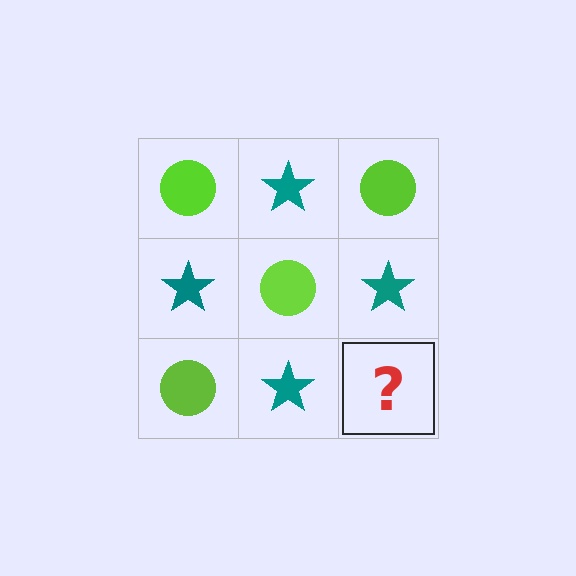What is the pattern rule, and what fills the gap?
The rule is that it alternates lime circle and teal star in a checkerboard pattern. The gap should be filled with a lime circle.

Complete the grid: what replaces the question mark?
The question mark should be replaced with a lime circle.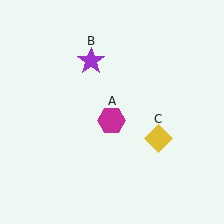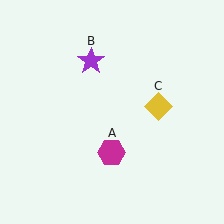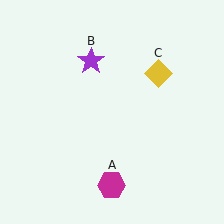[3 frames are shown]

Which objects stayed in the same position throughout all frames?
Purple star (object B) remained stationary.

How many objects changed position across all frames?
2 objects changed position: magenta hexagon (object A), yellow diamond (object C).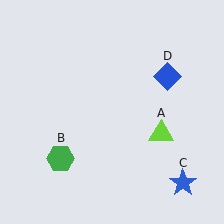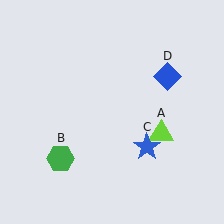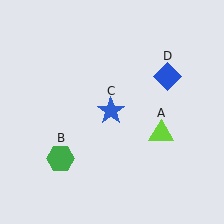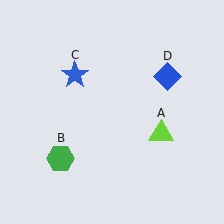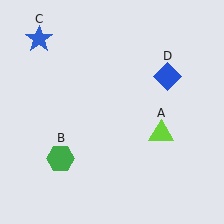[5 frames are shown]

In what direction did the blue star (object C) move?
The blue star (object C) moved up and to the left.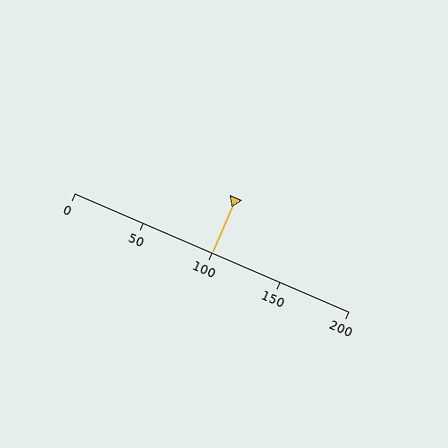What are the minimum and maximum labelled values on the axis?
The axis runs from 0 to 200.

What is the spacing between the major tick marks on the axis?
The major ticks are spaced 50 apart.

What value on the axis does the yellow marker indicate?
The marker indicates approximately 100.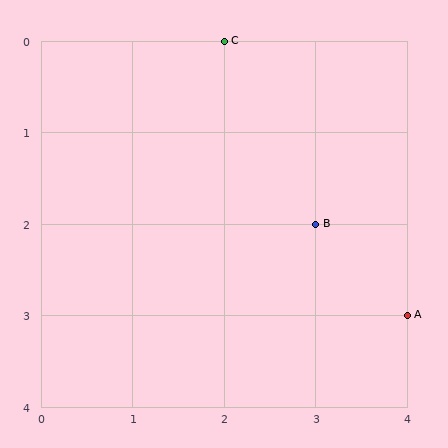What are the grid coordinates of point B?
Point B is at grid coordinates (3, 2).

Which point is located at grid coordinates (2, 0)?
Point C is at (2, 0).